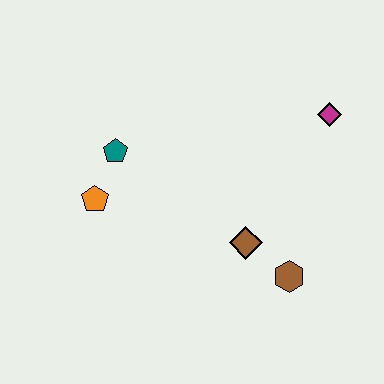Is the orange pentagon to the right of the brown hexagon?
No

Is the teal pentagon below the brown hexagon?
No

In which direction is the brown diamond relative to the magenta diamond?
The brown diamond is below the magenta diamond.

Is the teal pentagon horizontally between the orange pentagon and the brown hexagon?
Yes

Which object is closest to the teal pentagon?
The orange pentagon is closest to the teal pentagon.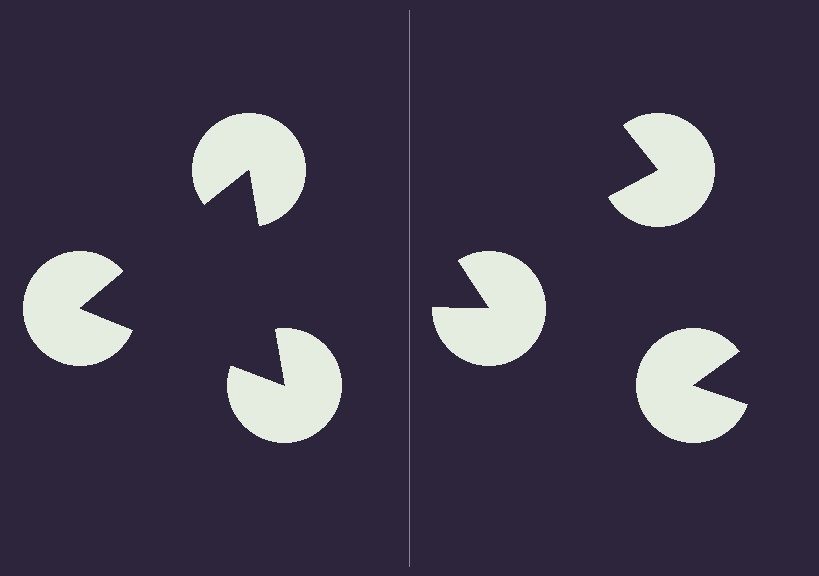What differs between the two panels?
The pac-man discs are positioned identically on both sides; only the wedge orientations differ. On the left they align to a triangle; on the right they are misaligned.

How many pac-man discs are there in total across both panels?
6 — 3 on each side.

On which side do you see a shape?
An illusory triangle appears on the left side. On the right side the wedge cuts are rotated, so no coherent shape forms.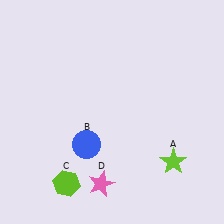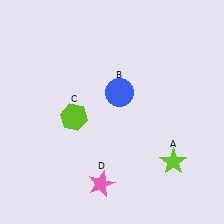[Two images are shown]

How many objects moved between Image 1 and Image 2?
2 objects moved between the two images.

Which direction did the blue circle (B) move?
The blue circle (B) moved up.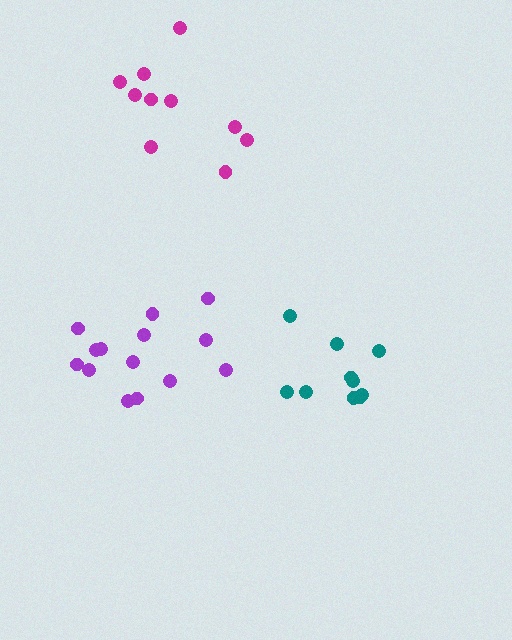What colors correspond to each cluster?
The clusters are colored: teal, purple, magenta.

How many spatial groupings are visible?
There are 3 spatial groupings.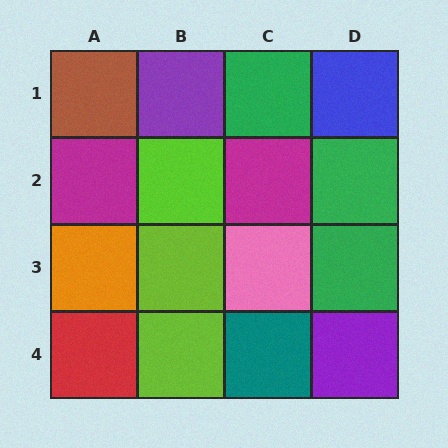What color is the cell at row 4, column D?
Purple.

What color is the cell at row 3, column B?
Lime.